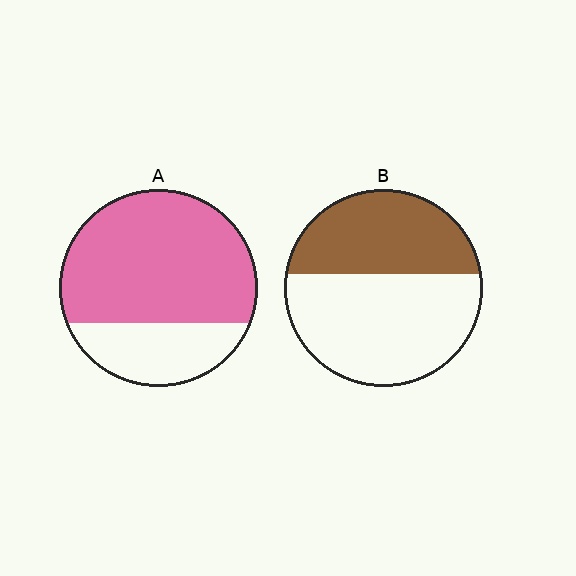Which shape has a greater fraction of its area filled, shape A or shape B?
Shape A.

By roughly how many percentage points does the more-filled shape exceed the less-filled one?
By roughly 30 percentage points (A over B).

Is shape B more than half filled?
No.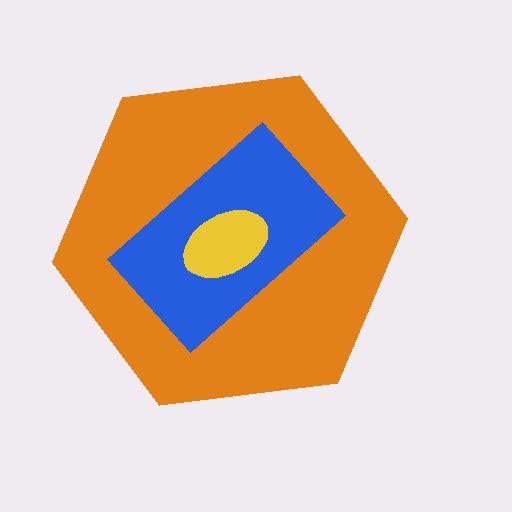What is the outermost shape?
The orange hexagon.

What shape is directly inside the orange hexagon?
The blue rectangle.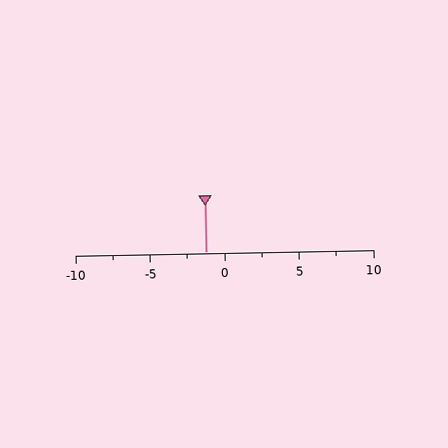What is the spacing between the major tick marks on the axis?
The major ticks are spaced 5 apart.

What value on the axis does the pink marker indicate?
The marker indicates approximately -1.2.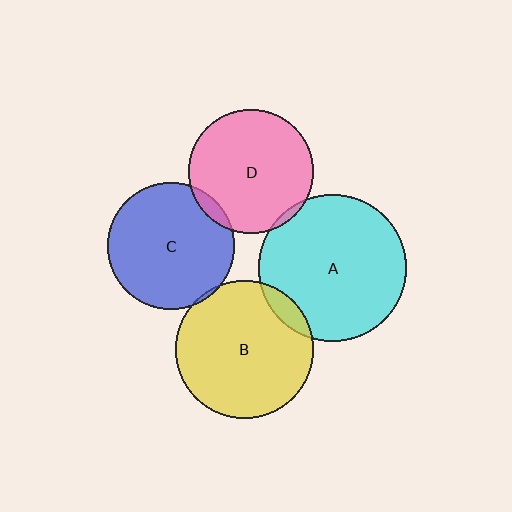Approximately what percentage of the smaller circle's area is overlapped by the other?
Approximately 10%.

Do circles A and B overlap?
Yes.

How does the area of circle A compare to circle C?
Approximately 1.3 times.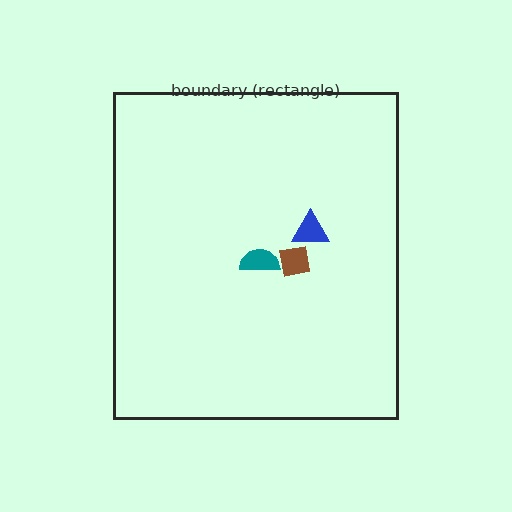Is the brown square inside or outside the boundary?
Inside.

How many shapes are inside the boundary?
3 inside, 0 outside.